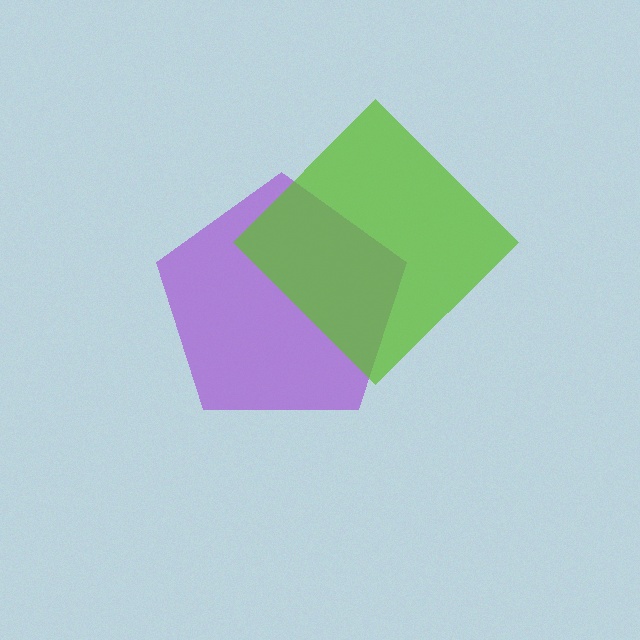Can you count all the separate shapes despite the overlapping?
Yes, there are 2 separate shapes.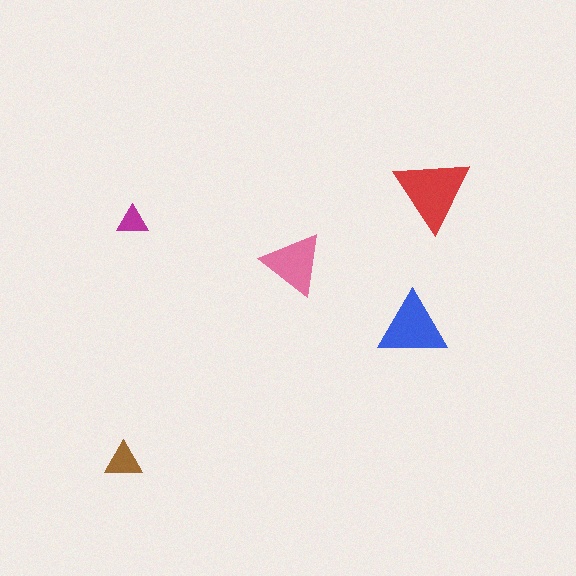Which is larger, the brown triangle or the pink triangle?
The pink one.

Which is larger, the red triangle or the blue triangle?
The red one.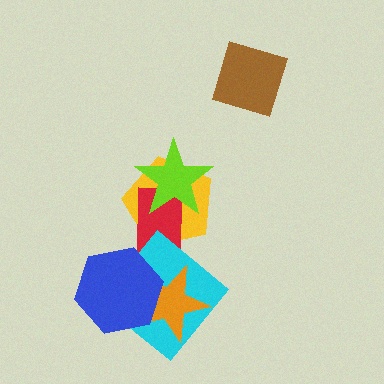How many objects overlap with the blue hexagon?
2 objects overlap with the blue hexagon.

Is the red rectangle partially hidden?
Yes, it is partially covered by another shape.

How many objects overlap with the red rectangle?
3 objects overlap with the red rectangle.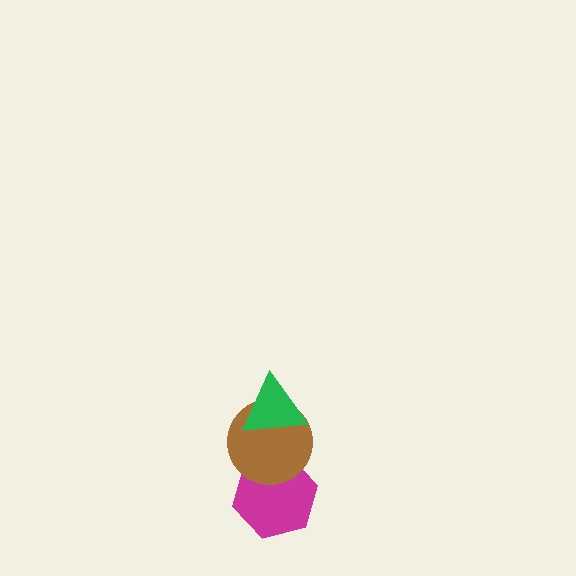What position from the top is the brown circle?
The brown circle is 2nd from the top.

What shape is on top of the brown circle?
The green triangle is on top of the brown circle.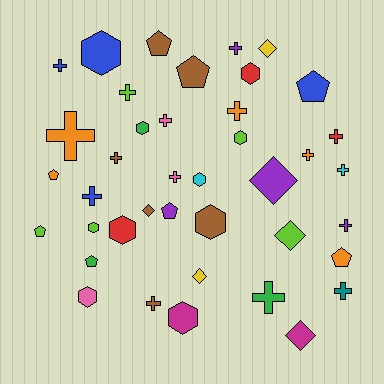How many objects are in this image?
There are 40 objects.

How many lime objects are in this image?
There are 5 lime objects.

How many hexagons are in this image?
There are 10 hexagons.